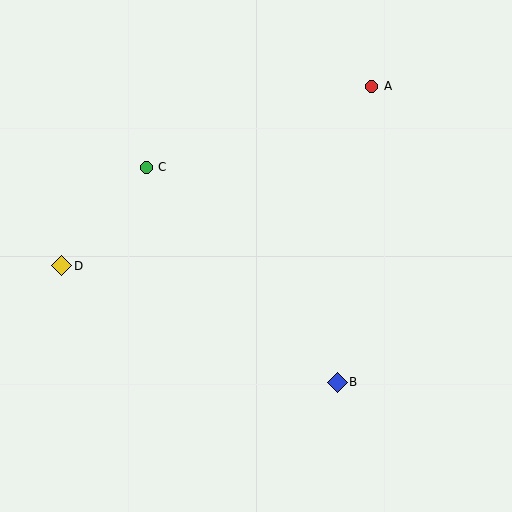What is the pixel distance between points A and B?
The distance between A and B is 298 pixels.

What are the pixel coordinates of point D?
Point D is at (62, 266).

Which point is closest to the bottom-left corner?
Point D is closest to the bottom-left corner.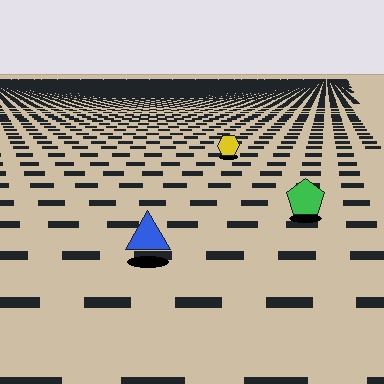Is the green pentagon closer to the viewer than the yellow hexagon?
Yes. The green pentagon is closer — you can tell from the texture gradient: the ground texture is coarser near it.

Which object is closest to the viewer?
The blue triangle is closest. The texture marks near it are larger and more spread out.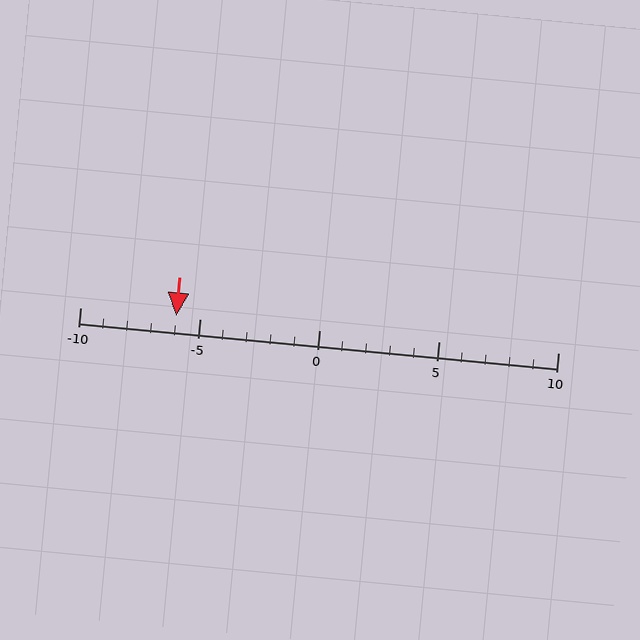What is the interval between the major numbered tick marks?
The major tick marks are spaced 5 units apart.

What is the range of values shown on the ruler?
The ruler shows values from -10 to 10.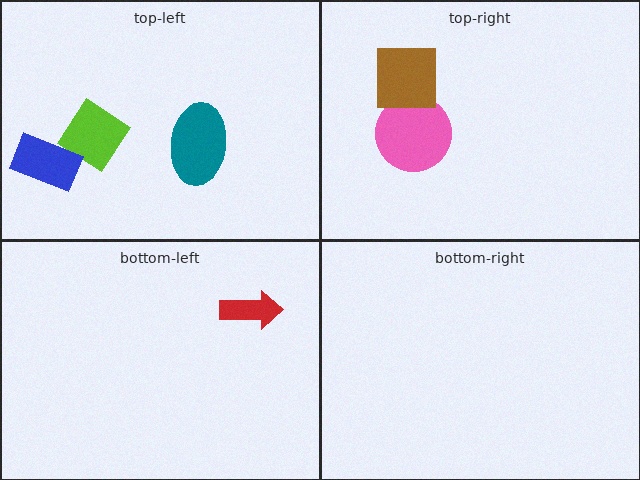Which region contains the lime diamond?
The top-left region.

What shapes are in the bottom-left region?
The red arrow.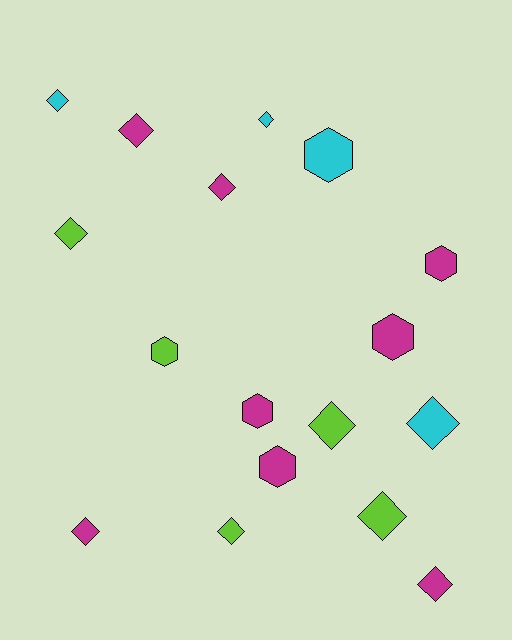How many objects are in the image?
There are 17 objects.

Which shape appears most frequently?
Diamond, with 11 objects.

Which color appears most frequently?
Magenta, with 8 objects.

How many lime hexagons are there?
There is 1 lime hexagon.